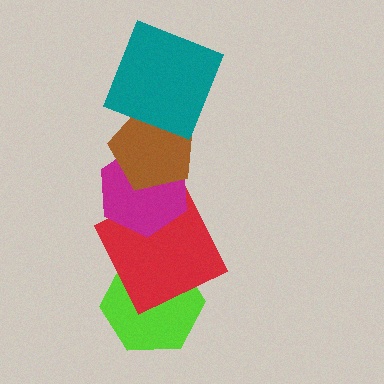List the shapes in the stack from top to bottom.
From top to bottom: the teal square, the brown pentagon, the magenta hexagon, the red square, the lime hexagon.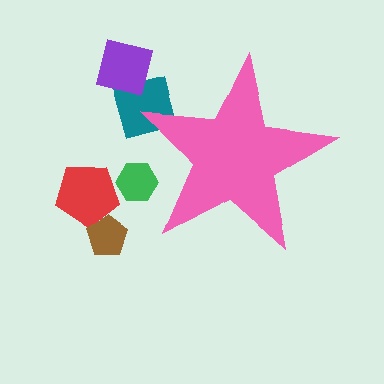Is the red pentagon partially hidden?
No, the red pentagon is fully visible.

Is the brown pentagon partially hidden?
No, the brown pentagon is fully visible.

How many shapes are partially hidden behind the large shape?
2 shapes are partially hidden.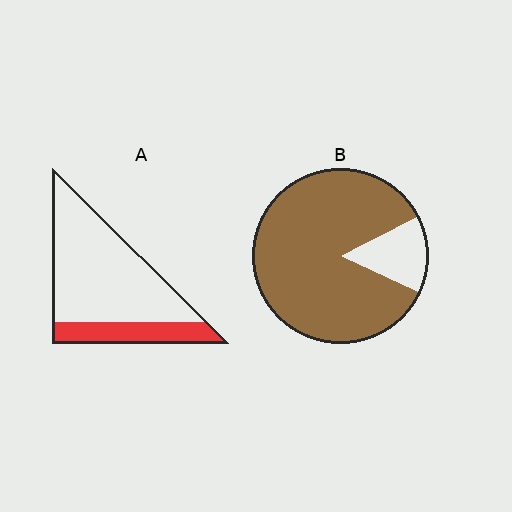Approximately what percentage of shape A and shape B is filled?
A is approximately 25% and B is approximately 85%.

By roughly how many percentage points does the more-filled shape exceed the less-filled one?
By roughly 60 percentage points (B over A).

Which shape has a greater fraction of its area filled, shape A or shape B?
Shape B.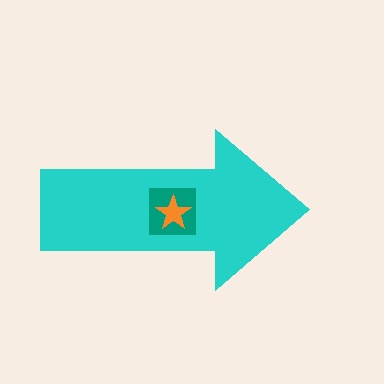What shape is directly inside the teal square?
The orange star.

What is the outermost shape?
The cyan arrow.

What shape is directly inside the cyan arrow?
The teal square.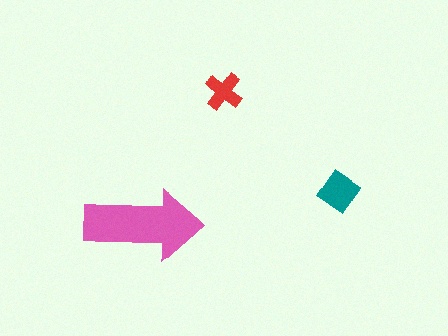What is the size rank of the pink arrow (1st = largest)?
1st.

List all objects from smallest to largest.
The red cross, the teal diamond, the pink arrow.